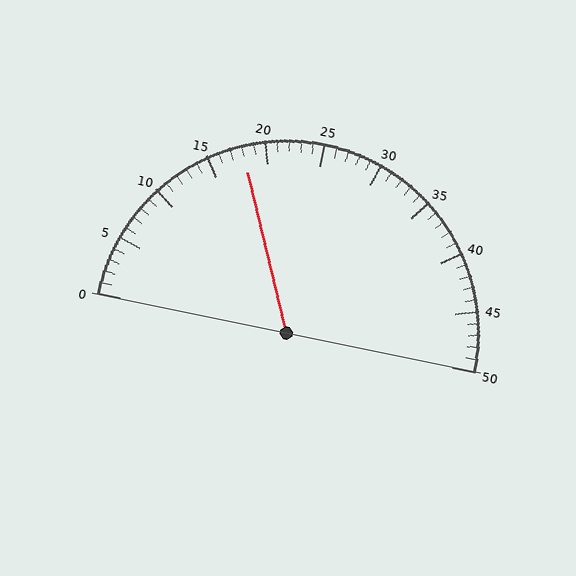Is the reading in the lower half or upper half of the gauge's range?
The reading is in the lower half of the range (0 to 50).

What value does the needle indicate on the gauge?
The needle indicates approximately 18.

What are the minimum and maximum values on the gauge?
The gauge ranges from 0 to 50.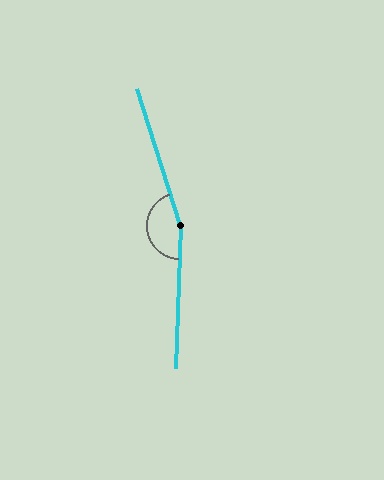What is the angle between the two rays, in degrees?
Approximately 161 degrees.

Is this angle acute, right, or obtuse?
It is obtuse.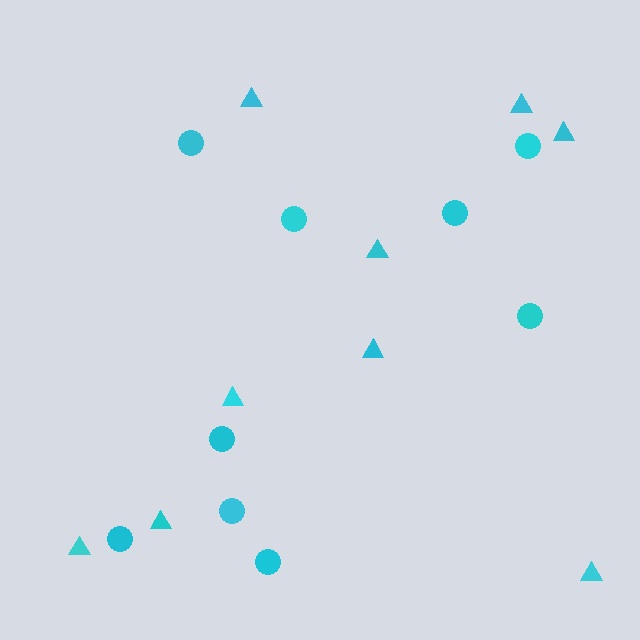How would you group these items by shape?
There are 2 groups: one group of circles (9) and one group of triangles (9).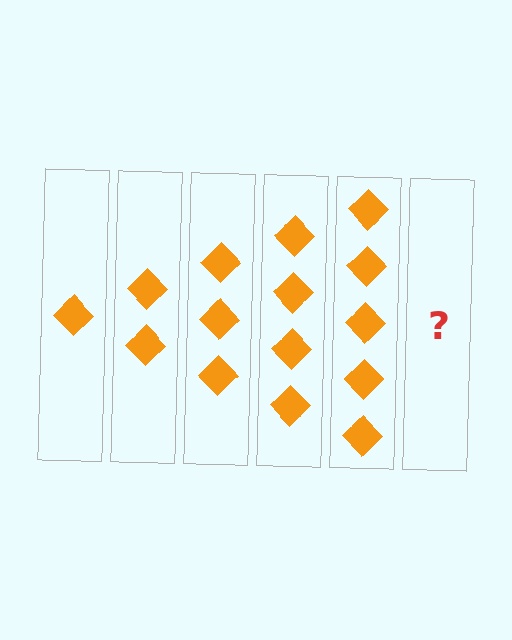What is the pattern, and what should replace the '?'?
The pattern is that each step adds one more diamond. The '?' should be 6 diamonds.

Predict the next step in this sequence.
The next step is 6 diamonds.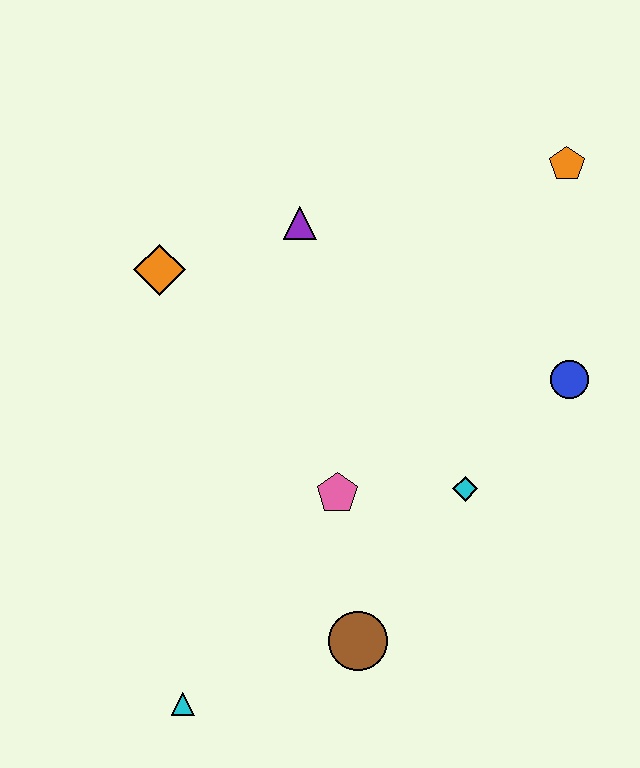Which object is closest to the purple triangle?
The orange diamond is closest to the purple triangle.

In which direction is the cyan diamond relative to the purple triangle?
The cyan diamond is below the purple triangle.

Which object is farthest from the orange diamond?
The cyan triangle is farthest from the orange diamond.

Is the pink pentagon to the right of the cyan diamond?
No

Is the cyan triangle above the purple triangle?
No